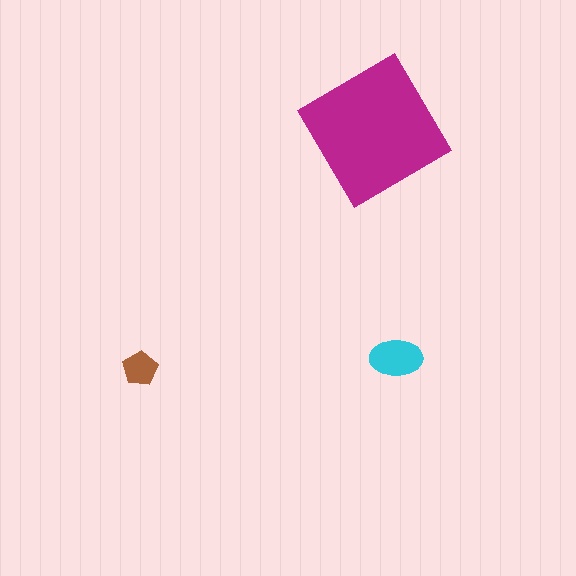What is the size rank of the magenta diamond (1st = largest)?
1st.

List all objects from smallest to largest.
The brown pentagon, the cyan ellipse, the magenta diamond.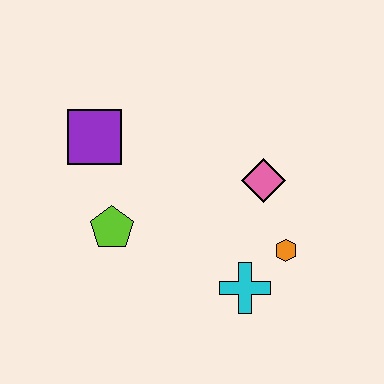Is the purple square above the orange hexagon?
Yes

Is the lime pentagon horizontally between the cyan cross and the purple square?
Yes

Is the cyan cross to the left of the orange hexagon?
Yes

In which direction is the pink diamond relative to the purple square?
The pink diamond is to the right of the purple square.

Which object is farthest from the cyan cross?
The purple square is farthest from the cyan cross.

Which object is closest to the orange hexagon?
The cyan cross is closest to the orange hexagon.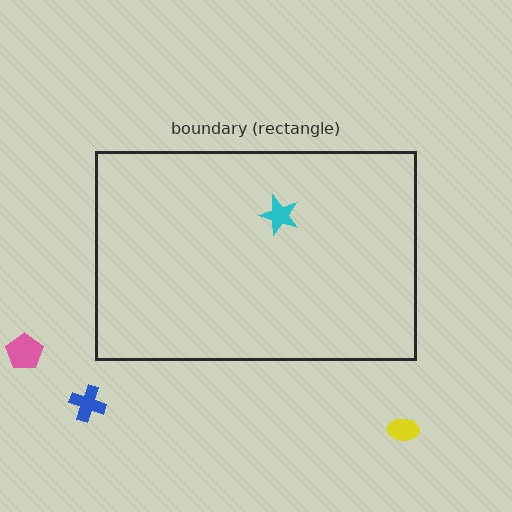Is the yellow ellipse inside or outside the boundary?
Outside.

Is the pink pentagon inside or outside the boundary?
Outside.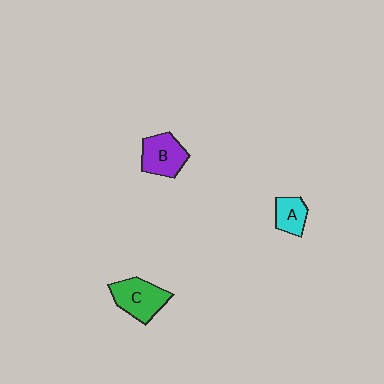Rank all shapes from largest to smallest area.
From largest to smallest: C (green), B (purple), A (cyan).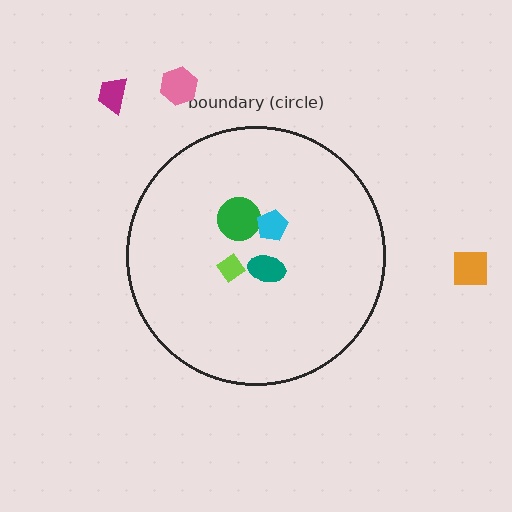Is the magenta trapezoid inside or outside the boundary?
Outside.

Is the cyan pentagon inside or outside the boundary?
Inside.